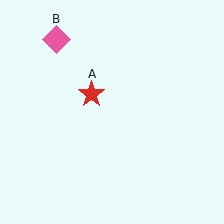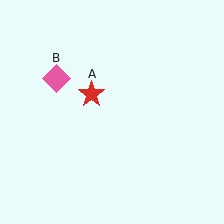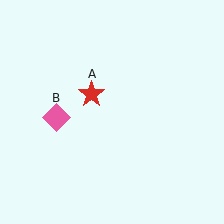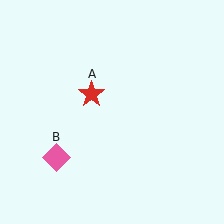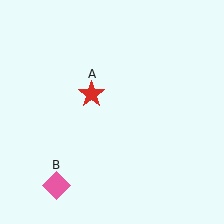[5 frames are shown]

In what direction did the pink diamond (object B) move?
The pink diamond (object B) moved down.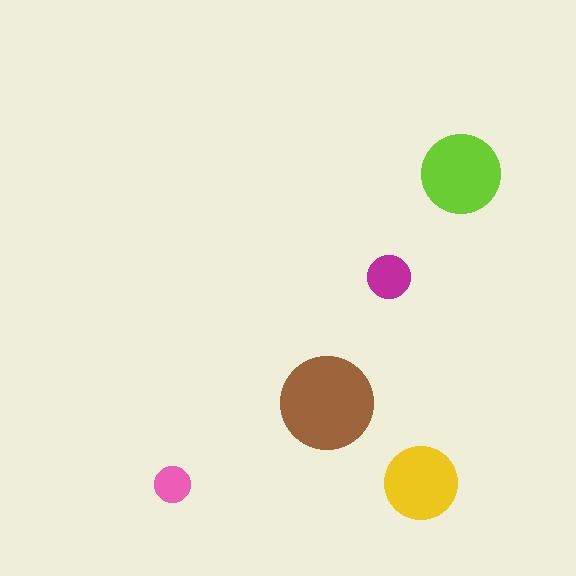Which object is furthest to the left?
The pink circle is leftmost.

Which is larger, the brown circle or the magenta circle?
The brown one.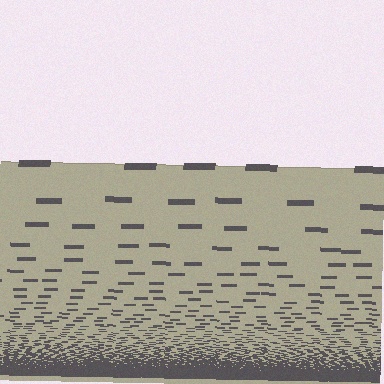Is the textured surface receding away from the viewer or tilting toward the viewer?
The surface appears to tilt toward the viewer. Texture elements get larger and sparser toward the top.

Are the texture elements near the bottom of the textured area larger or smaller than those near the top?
Smaller. The gradient is inverted — elements near the bottom are smaller and denser.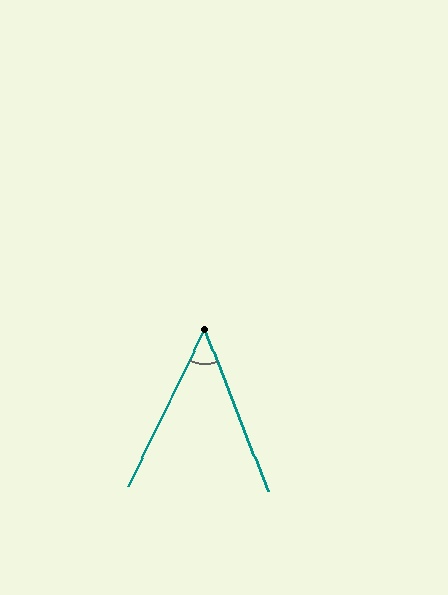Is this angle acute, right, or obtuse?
It is acute.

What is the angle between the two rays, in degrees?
Approximately 48 degrees.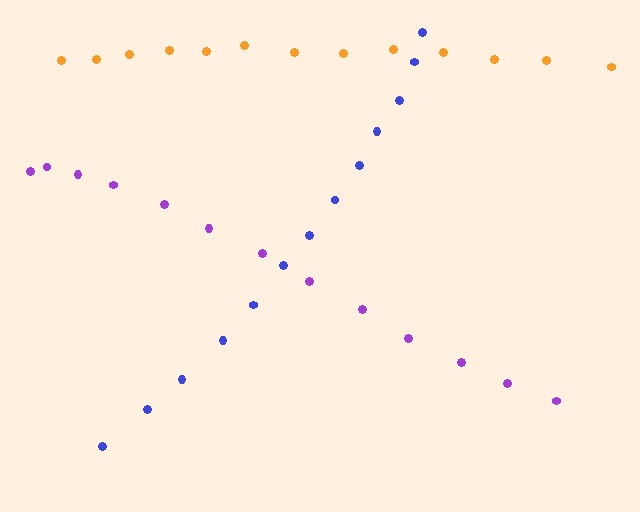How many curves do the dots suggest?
There are 3 distinct paths.